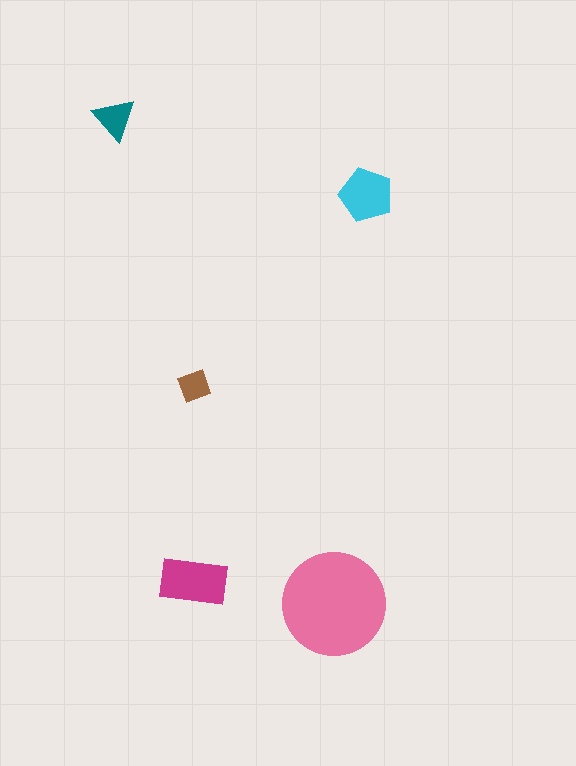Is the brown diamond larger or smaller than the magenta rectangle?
Smaller.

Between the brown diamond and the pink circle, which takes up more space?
The pink circle.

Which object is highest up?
The teal triangle is topmost.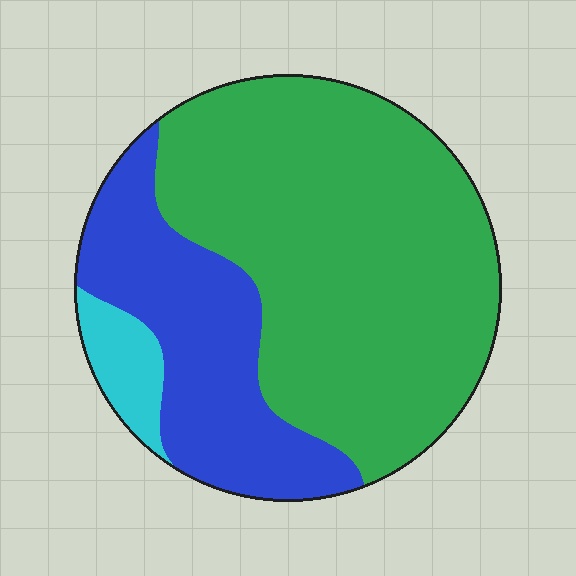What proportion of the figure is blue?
Blue covers about 30% of the figure.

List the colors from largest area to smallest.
From largest to smallest: green, blue, cyan.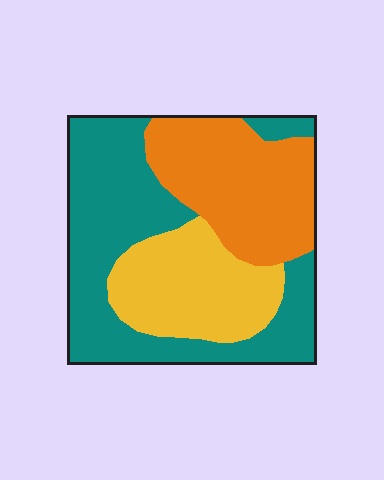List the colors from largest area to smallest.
From largest to smallest: teal, orange, yellow.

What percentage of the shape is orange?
Orange covers 30% of the shape.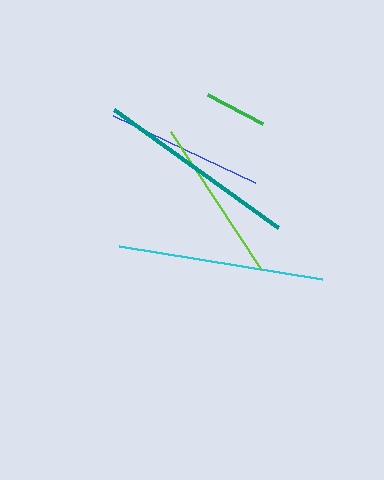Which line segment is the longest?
The cyan line is the longest at approximately 206 pixels.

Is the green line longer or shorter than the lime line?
The lime line is longer than the green line.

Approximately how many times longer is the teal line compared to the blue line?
The teal line is approximately 1.3 times the length of the blue line.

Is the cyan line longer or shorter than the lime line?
The cyan line is longer than the lime line.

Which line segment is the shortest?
The green line is the shortest at approximately 62 pixels.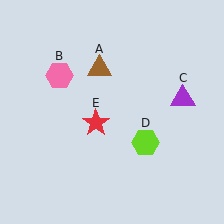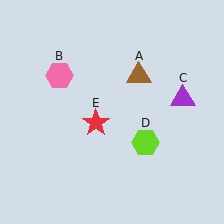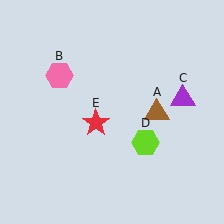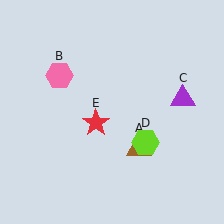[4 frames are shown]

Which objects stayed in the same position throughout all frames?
Pink hexagon (object B) and purple triangle (object C) and lime hexagon (object D) and red star (object E) remained stationary.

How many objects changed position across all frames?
1 object changed position: brown triangle (object A).